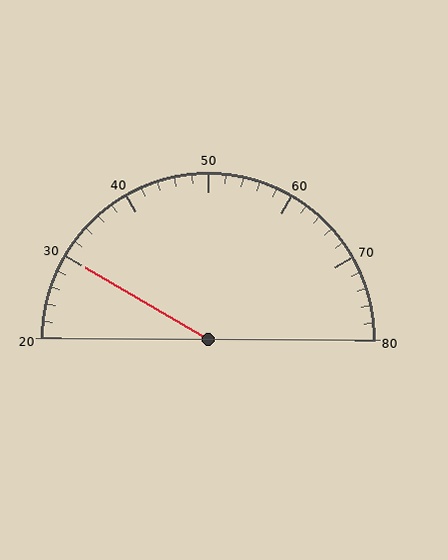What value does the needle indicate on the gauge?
The needle indicates approximately 30.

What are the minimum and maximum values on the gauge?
The gauge ranges from 20 to 80.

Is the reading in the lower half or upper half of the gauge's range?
The reading is in the lower half of the range (20 to 80).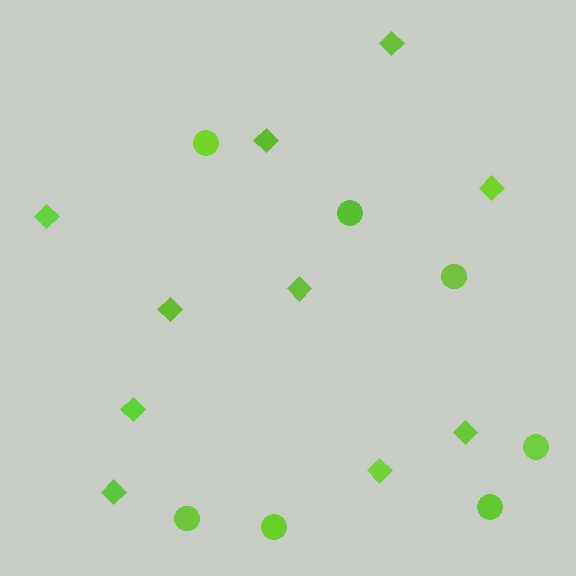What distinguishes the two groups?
There are 2 groups: one group of diamonds (10) and one group of circles (7).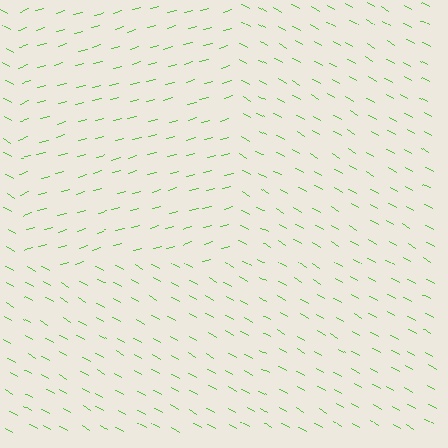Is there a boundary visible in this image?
Yes, there is a texture boundary formed by a change in line orientation.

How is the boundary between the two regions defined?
The boundary is defined purely by a change in line orientation (approximately 45 degrees difference). All lines are the same color and thickness.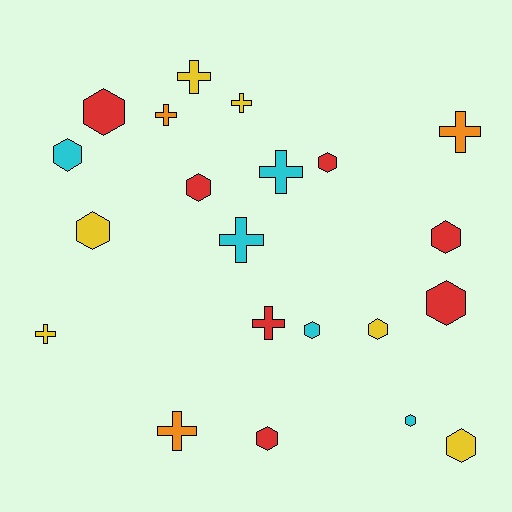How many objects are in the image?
There are 21 objects.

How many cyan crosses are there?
There are 2 cyan crosses.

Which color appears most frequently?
Red, with 7 objects.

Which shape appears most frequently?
Hexagon, with 12 objects.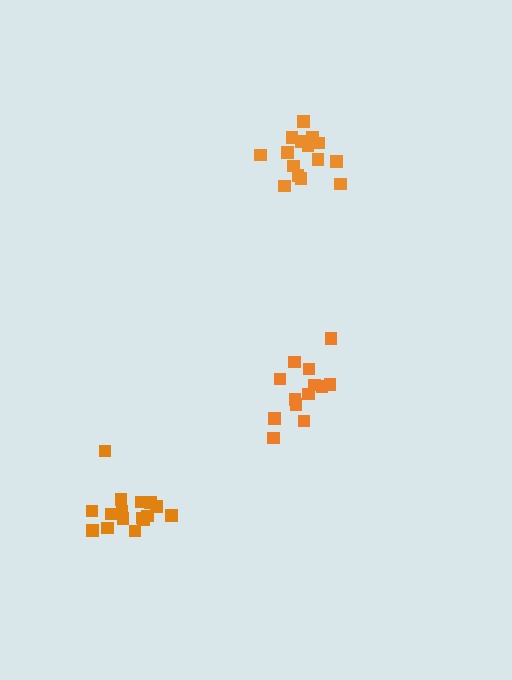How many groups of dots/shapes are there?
There are 3 groups.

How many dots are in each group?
Group 1: 15 dots, Group 2: 13 dots, Group 3: 16 dots (44 total).